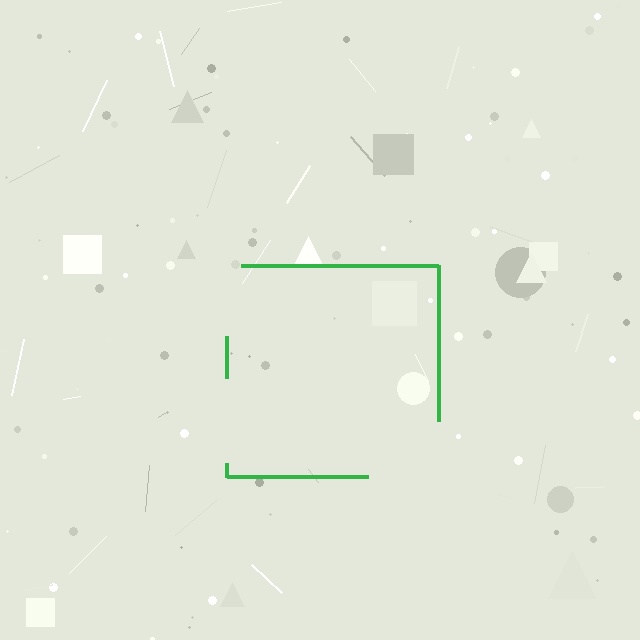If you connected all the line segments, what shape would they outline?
They would outline a square.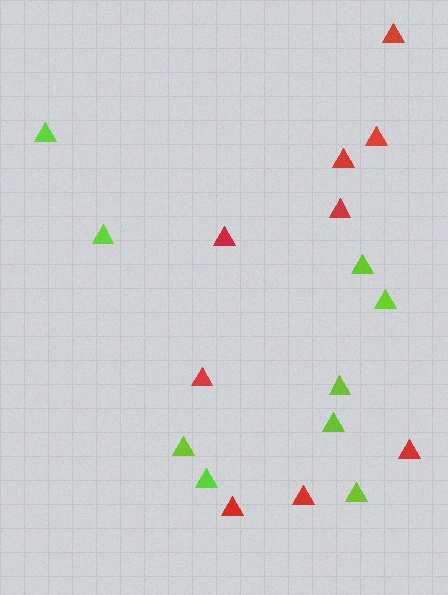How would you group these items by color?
There are 2 groups: one group of lime triangles (9) and one group of red triangles (9).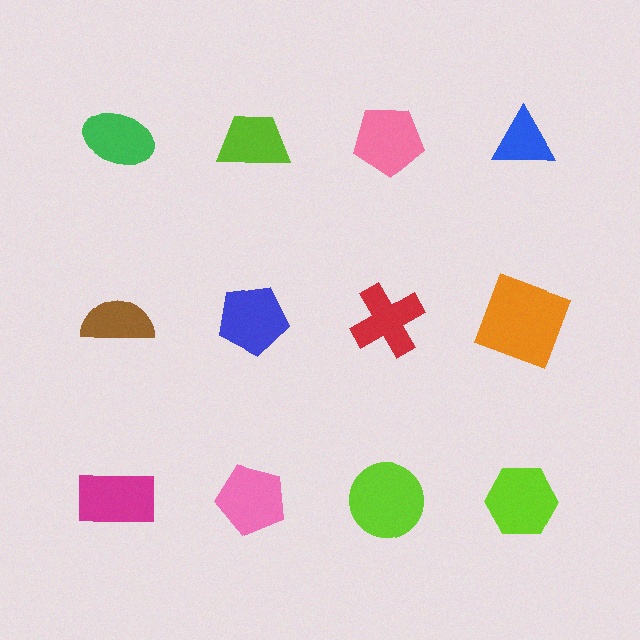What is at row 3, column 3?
A lime circle.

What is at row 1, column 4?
A blue triangle.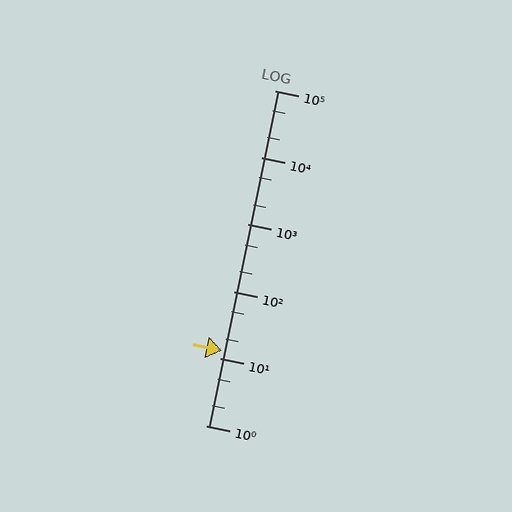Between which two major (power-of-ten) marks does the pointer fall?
The pointer is between 10 and 100.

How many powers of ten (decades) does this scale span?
The scale spans 5 decades, from 1 to 100000.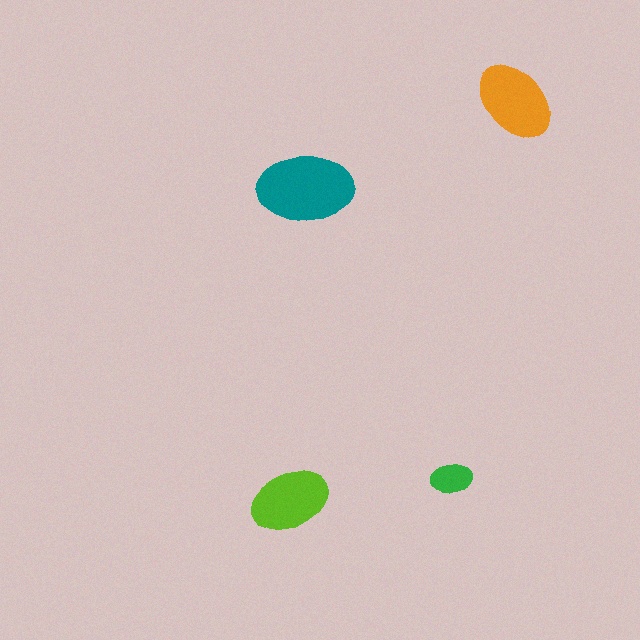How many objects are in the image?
There are 4 objects in the image.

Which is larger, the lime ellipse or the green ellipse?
The lime one.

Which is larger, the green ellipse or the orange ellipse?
The orange one.